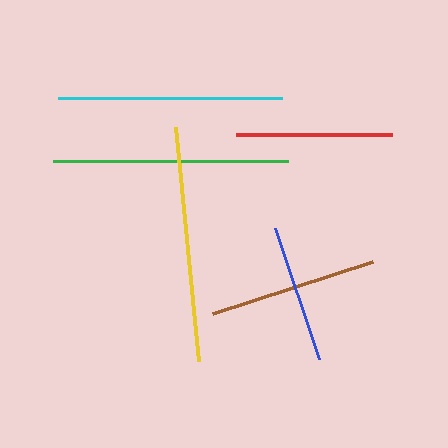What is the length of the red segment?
The red segment is approximately 156 pixels long.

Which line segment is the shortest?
The blue line is the shortest at approximately 138 pixels.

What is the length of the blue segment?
The blue segment is approximately 138 pixels long.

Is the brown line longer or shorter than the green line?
The green line is longer than the brown line.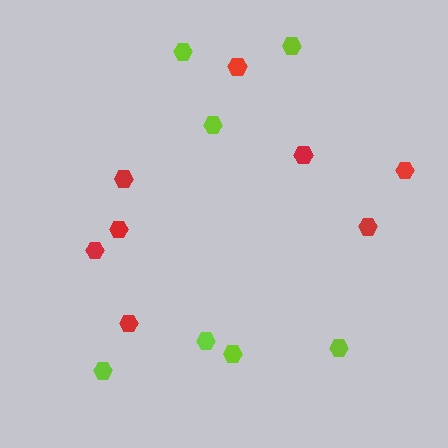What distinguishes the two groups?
There are 2 groups: one group of red hexagons (8) and one group of lime hexagons (7).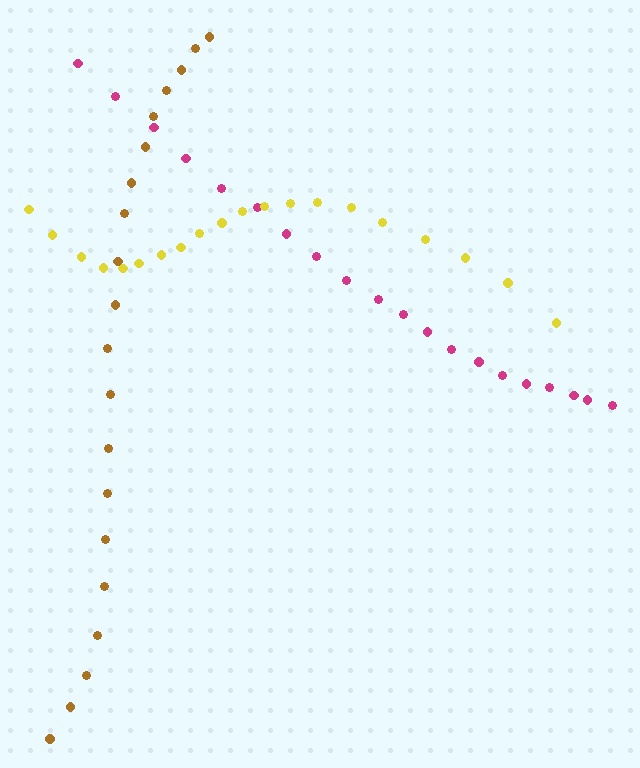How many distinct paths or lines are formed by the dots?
There are 3 distinct paths.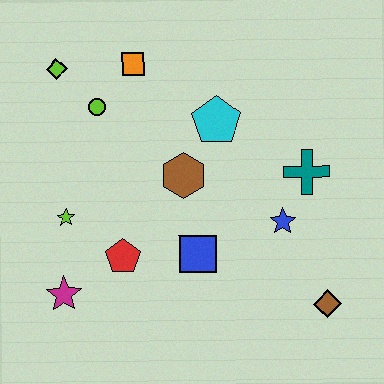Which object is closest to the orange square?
The lime circle is closest to the orange square.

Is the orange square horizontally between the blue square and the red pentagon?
Yes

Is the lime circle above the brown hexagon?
Yes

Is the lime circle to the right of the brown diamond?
No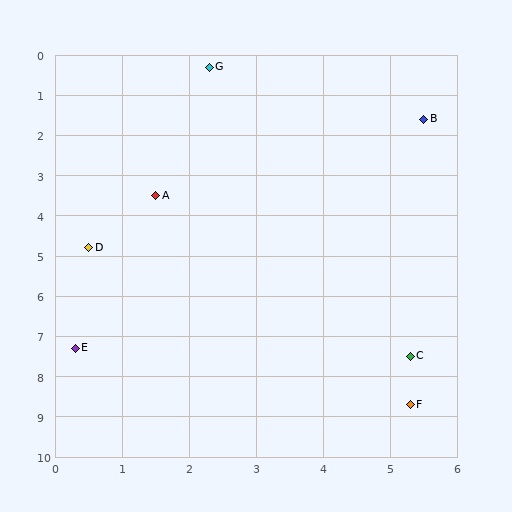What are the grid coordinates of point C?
Point C is at approximately (5.3, 7.5).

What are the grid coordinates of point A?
Point A is at approximately (1.5, 3.5).